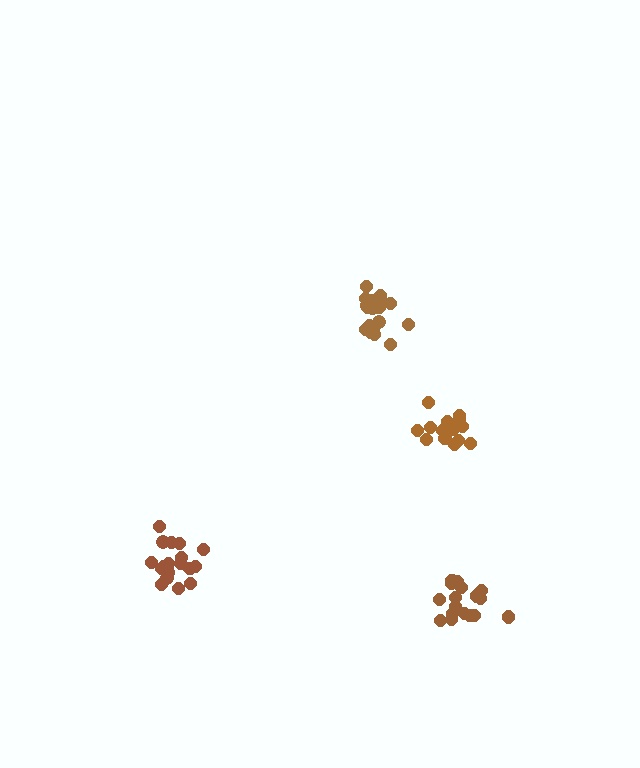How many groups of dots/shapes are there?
There are 4 groups.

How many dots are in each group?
Group 1: 19 dots, Group 2: 18 dots, Group 3: 14 dots, Group 4: 19 dots (70 total).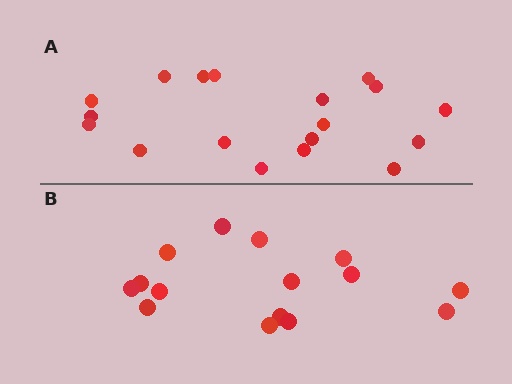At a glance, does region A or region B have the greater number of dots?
Region A (the top region) has more dots.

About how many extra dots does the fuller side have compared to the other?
Region A has just a few more — roughly 2 or 3 more dots than region B.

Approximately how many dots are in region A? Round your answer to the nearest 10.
About 20 dots. (The exact count is 18, which rounds to 20.)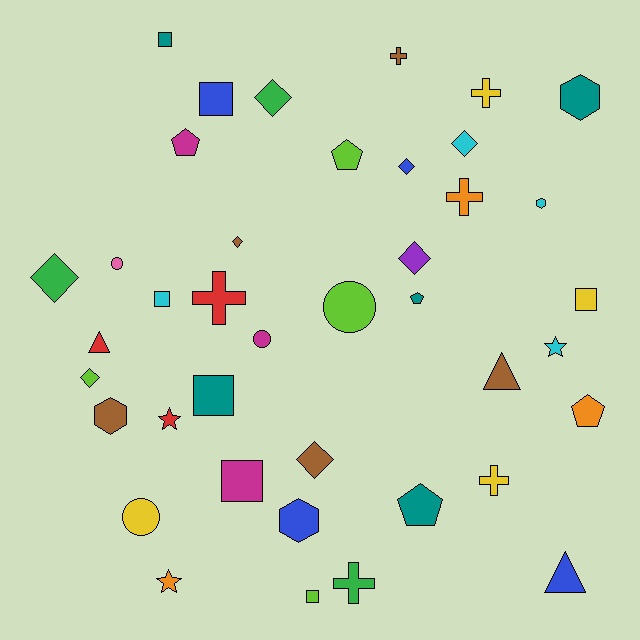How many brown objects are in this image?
There are 5 brown objects.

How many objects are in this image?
There are 40 objects.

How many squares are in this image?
There are 7 squares.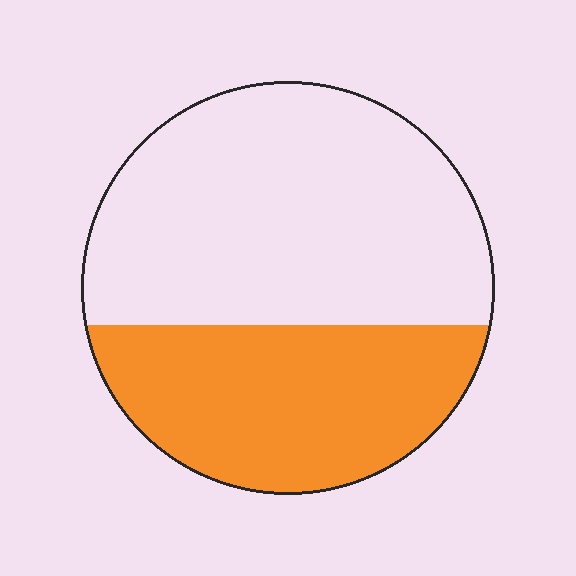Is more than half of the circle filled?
No.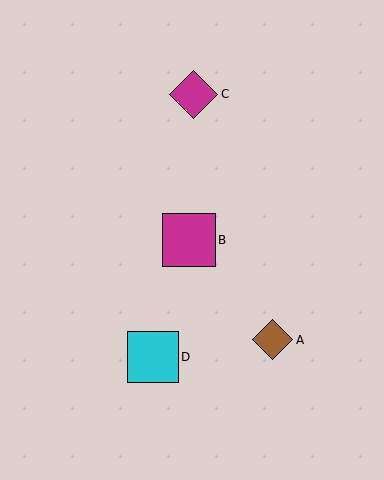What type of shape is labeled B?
Shape B is a magenta square.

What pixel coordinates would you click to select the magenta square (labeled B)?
Click at (189, 240) to select the magenta square B.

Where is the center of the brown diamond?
The center of the brown diamond is at (273, 340).